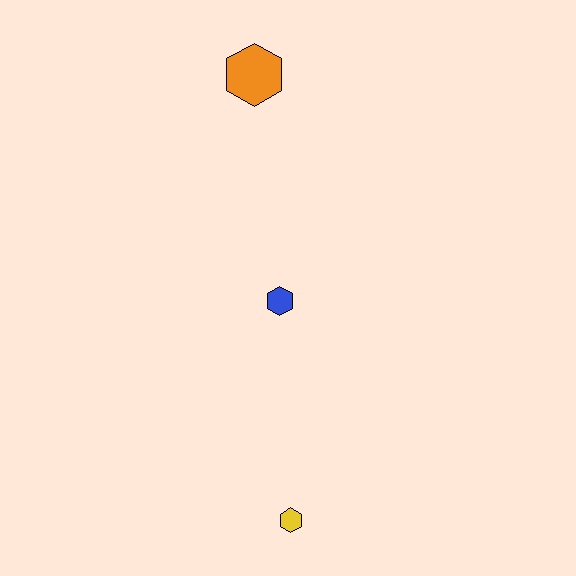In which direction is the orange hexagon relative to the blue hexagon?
The orange hexagon is above the blue hexagon.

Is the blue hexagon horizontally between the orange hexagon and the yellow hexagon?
Yes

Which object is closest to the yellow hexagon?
The blue hexagon is closest to the yellow hexagon.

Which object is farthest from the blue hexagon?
The orange hexagon is farthest from the blue hexagon.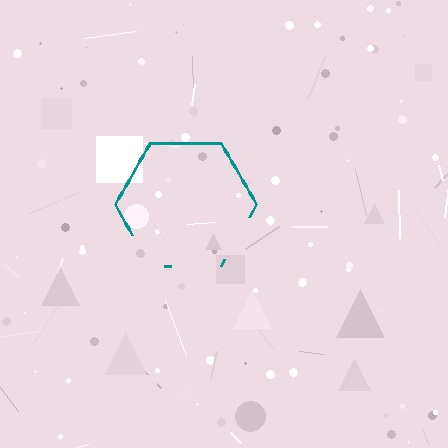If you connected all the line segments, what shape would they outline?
They would outline a hexagon.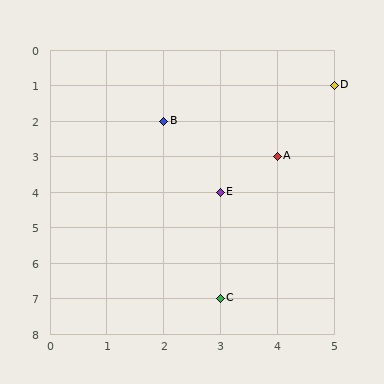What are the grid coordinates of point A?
Point A is at grid coordinates (4, 3).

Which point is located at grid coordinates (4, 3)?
Point A is at (4, 3).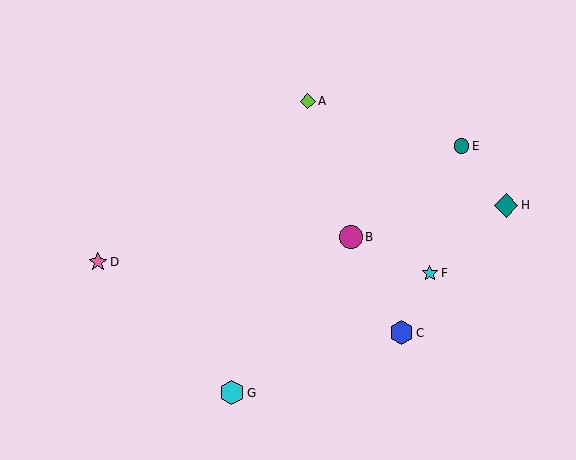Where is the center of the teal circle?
The center of the teal circle is at (462, 146).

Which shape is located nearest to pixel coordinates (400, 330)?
The blue hexagon (labeled C) at (401, 333) is nearest to that location.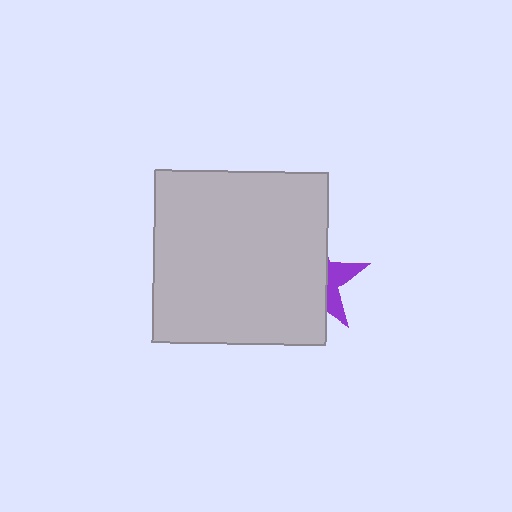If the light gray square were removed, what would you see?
You would see the complete purple star.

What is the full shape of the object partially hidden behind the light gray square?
The partially hidden object is a purple star.